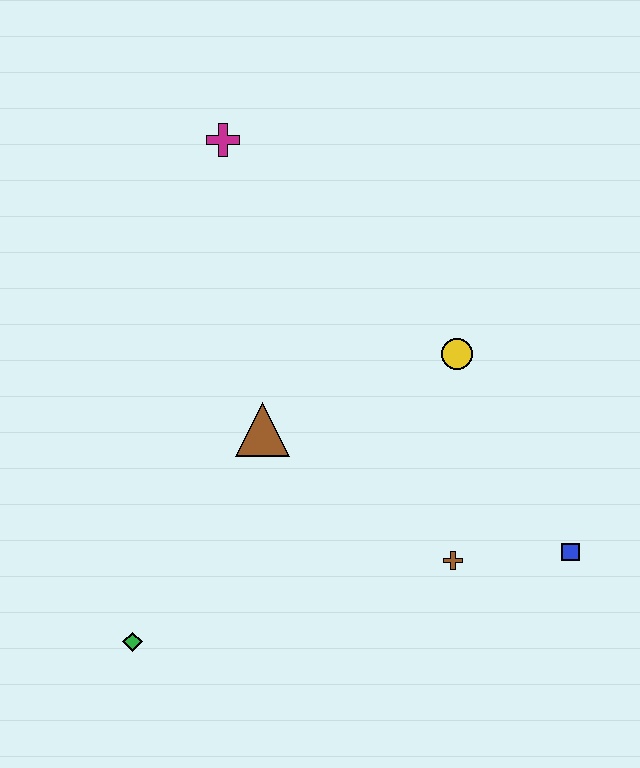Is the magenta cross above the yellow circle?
Yes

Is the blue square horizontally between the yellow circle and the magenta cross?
No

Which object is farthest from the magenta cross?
The blue square is farthest from the magenta cross.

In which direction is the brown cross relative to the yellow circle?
The brown cross is below the yellow circle.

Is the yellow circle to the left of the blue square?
Yes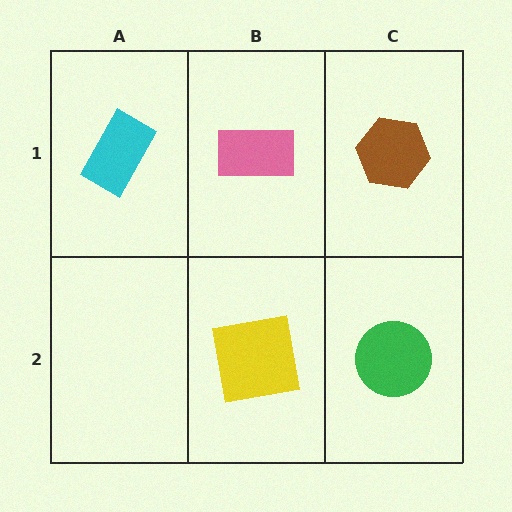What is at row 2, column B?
A yellow square.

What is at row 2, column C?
A green circle.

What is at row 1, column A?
A cyan rectangle.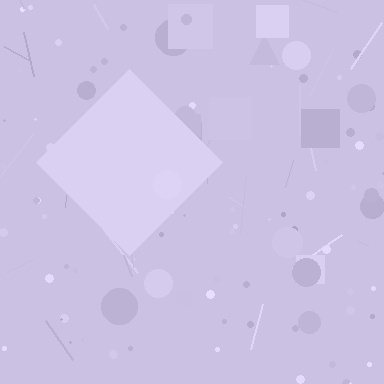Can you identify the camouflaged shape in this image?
The camouflaged shape is a diamond.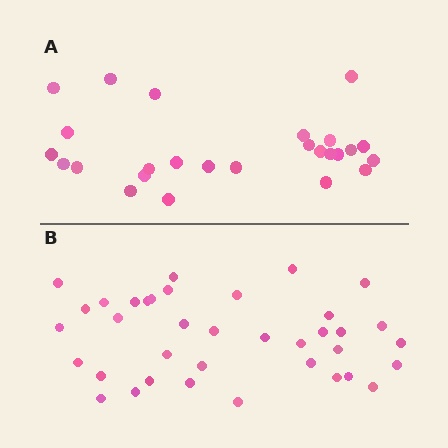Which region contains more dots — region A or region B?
Region B (the bottom region) has more dots.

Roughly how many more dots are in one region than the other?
Region B has roughly 12 or so more dots than region A.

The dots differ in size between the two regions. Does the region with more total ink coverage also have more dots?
No. Region A has more total ink coverage because its dots are larger, but region B actually contains more individual dots. Total area can be misleading — the number of items is what matters here.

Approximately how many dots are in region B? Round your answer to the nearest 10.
About 40 dots. (The exact count is 37, which rounds to 40.)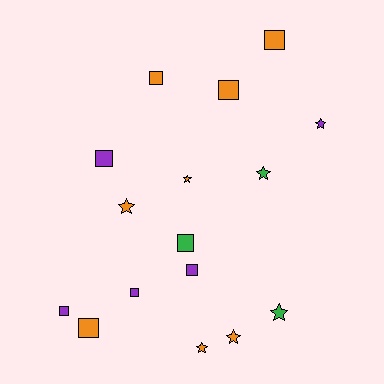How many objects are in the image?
There are 16 objects.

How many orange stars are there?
There are 4 orange stars.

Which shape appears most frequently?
Square, with 9 objects.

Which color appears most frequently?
Orange, with 8 objects.